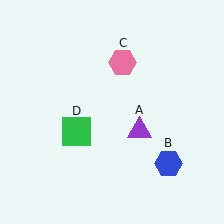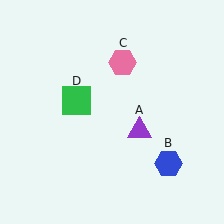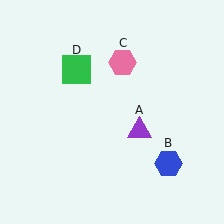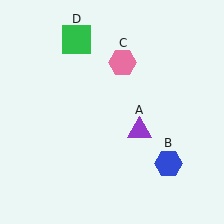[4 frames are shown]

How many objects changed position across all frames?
1 object changed position: green square (object D).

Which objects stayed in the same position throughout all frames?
Purple triangle (object A) and blue hexagon (object B) and pink hexagon (object C) remained stationary.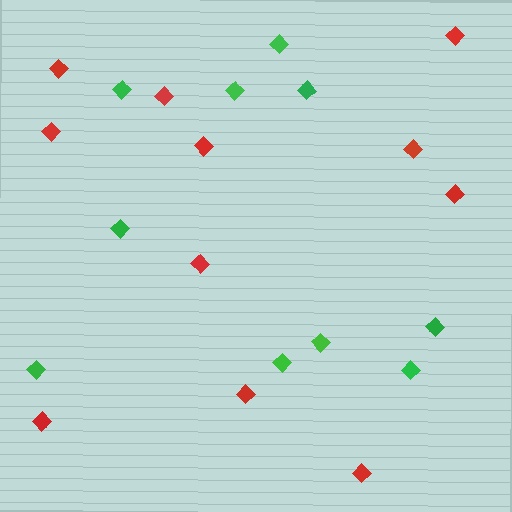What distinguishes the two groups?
There are 2 groups: one group of red diamonds (11) and one group of green diamonds (10).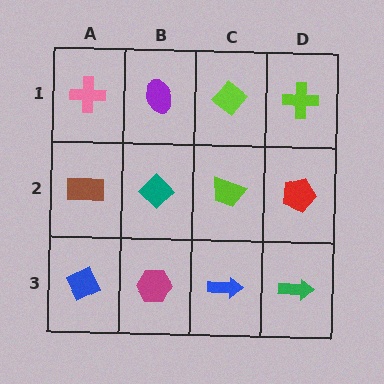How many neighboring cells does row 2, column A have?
3.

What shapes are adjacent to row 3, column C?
A lime trapezoid (row 2, column C), a magenta hexagon (row 3, column B), a green arrow (row 3, column D).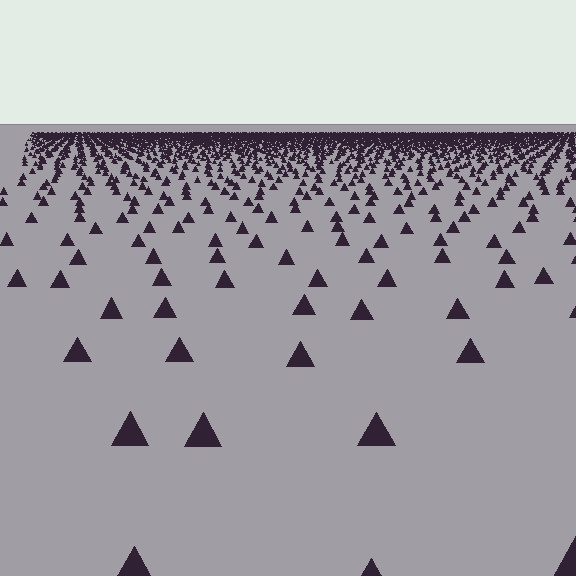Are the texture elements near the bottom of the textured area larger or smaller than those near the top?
Larger. Near the bottom, elements are closer to the viewer and appear at a bigger on-screen size.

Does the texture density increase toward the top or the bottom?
Density increases toward the top.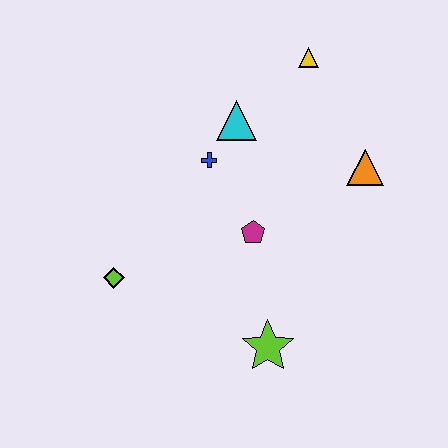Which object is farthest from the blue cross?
The lime star is farthest from the blue cross.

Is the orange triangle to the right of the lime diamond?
Yes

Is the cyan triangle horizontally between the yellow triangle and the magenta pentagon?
No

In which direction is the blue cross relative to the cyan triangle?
The blue cross is below the cyan triangle.